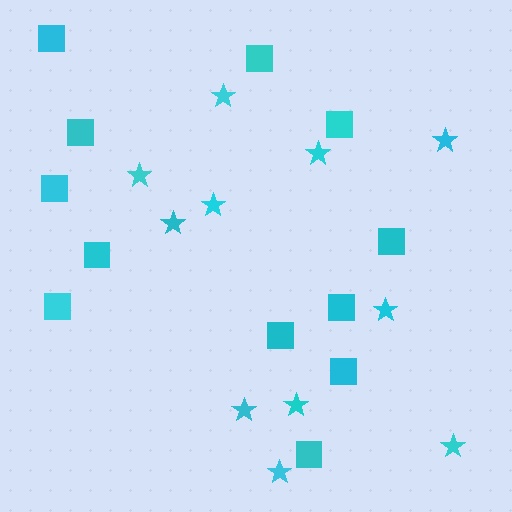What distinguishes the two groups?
There are 2 groups: one group of squares (12) and one group of stars (11).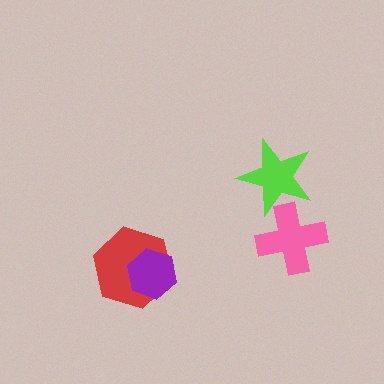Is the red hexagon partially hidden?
Yes, it is partially covered by another shape.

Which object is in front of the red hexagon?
The purple hexagon is in front of the red hexagon.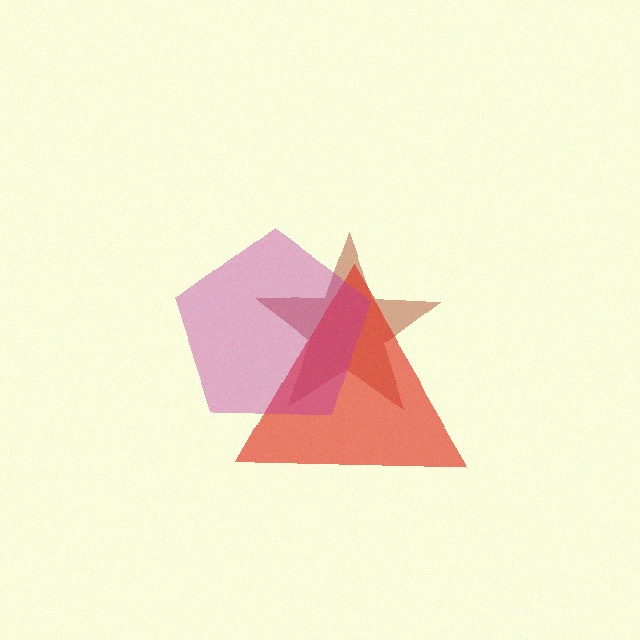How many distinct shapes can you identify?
There are 3 distinct shapes: a brown star, a red triangle, a magenta pentagon.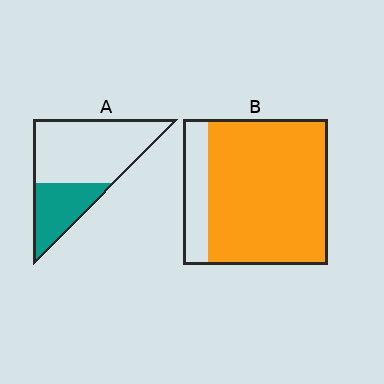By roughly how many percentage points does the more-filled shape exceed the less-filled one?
By roughly 50 percentage points (B over A).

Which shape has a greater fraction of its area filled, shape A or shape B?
Shape B.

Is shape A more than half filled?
No.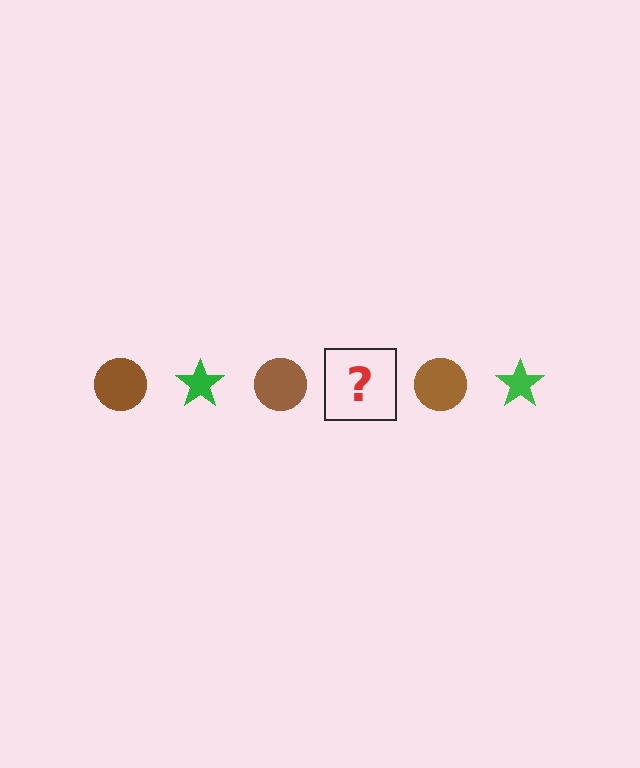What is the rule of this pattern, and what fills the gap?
The rule is that the pattern alternates between brown circle and green star. The gap should be filled with a green star.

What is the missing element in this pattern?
The missing element is a green star.